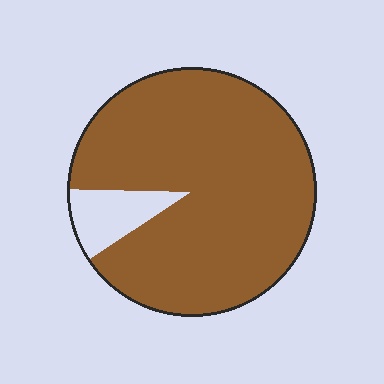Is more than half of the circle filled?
Yes.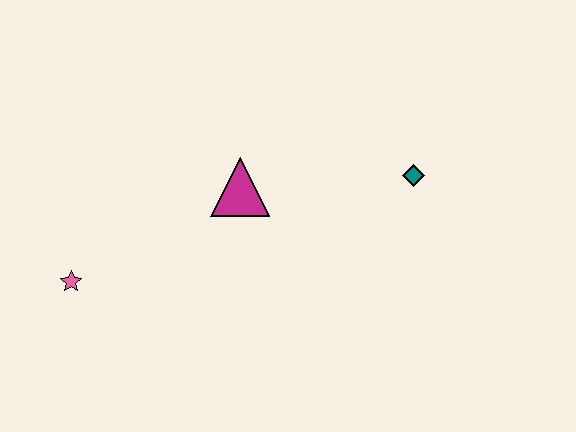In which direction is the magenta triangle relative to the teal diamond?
The magenta triangle is to the left of the teal diamond.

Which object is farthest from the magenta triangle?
The pink star is farthest from the magenta triangle.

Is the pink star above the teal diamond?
No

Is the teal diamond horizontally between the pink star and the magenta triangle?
No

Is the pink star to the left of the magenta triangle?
Yes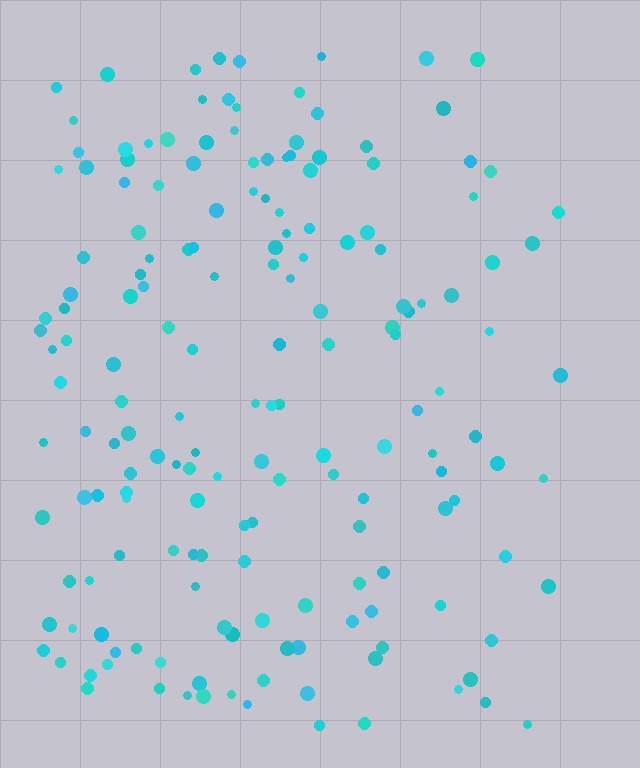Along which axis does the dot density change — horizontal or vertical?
Horizontal.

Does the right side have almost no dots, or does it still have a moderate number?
Still a moderate number, just noticeably fewer than the left.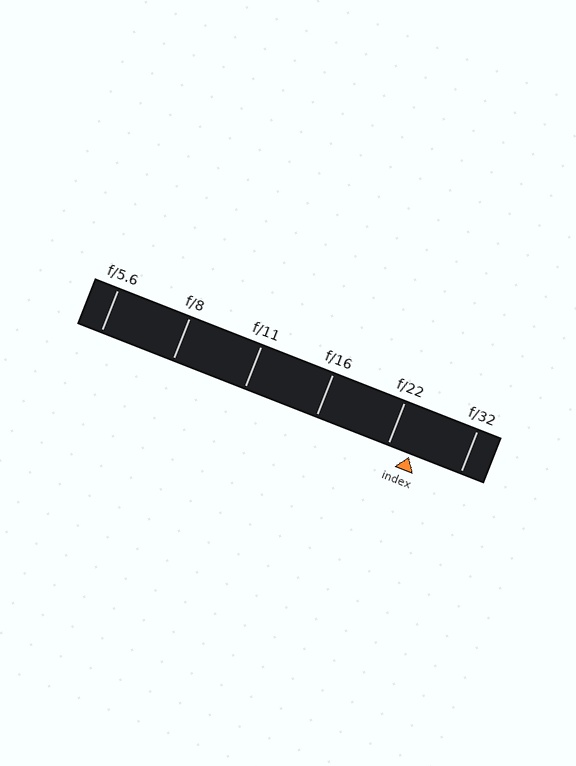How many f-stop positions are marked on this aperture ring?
There are 6 f-stop positions marked.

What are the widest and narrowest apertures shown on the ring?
The widest aperture shown is f/5.6 and the narrowest is f/32.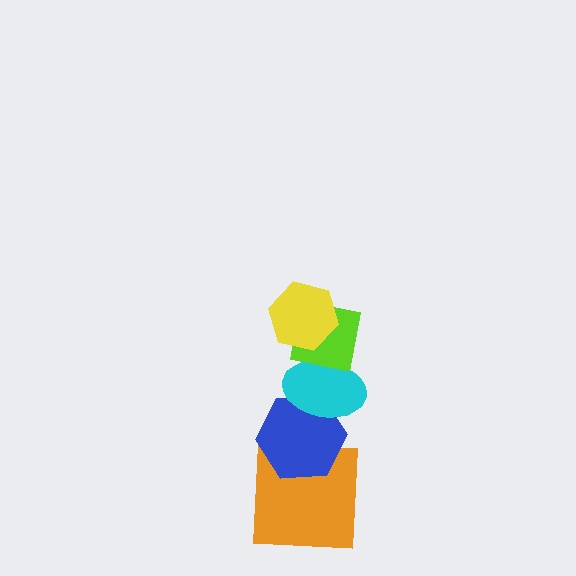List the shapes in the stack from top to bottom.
From top to bottom: the yellow hexagon, the lime square, the cyan ellipse, the blue hexagon, the orange square.